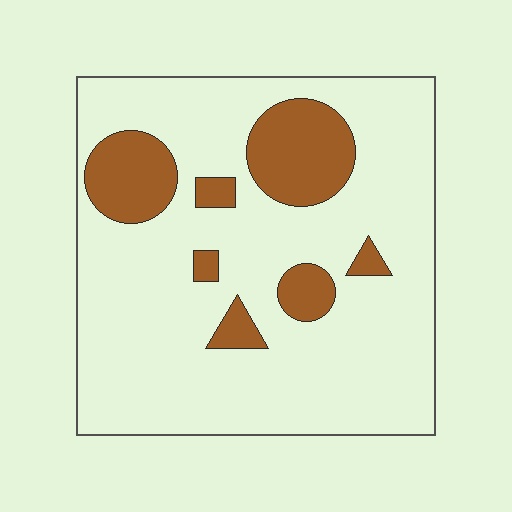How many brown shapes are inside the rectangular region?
7.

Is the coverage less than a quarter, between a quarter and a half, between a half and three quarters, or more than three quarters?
Less than a quarter.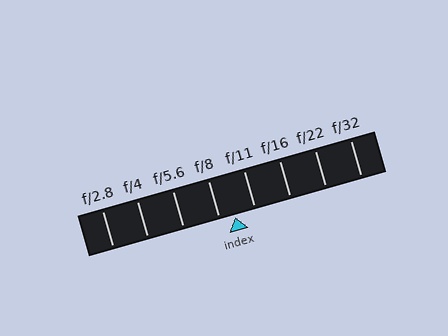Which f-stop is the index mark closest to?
The index mark is closest to f/8.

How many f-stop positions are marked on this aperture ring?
There are 8 f-stop positions marked.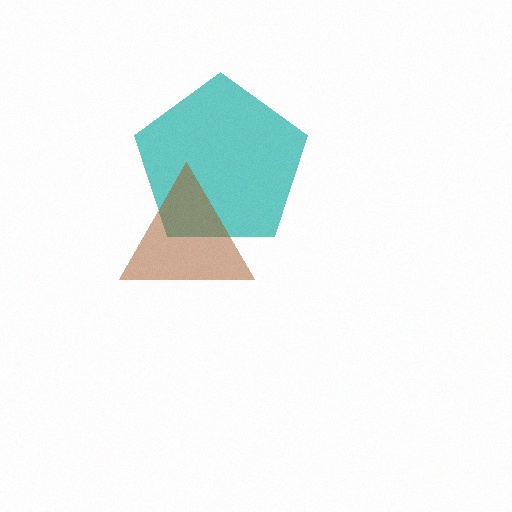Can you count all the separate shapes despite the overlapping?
Yes, there are 2 separate shapes.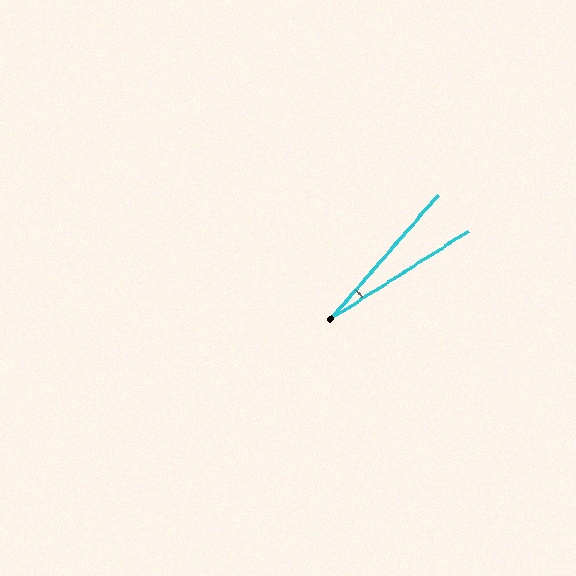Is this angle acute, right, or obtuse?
It is acute.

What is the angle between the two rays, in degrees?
Approximately 16 degrees.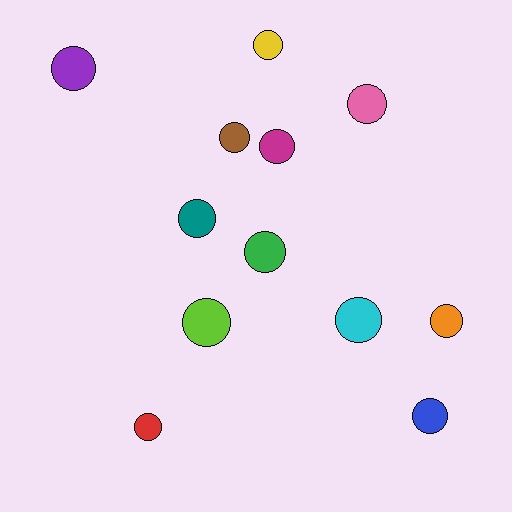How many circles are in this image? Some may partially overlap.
There are 12 circles.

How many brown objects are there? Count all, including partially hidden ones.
There is 1 brown object.